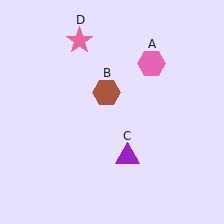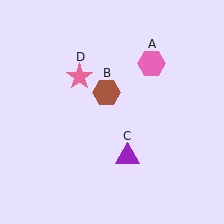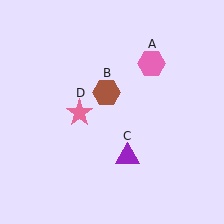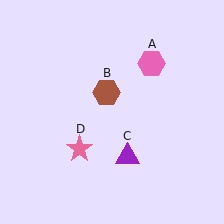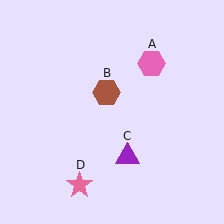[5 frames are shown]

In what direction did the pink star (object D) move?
The pink star (object D) moved down.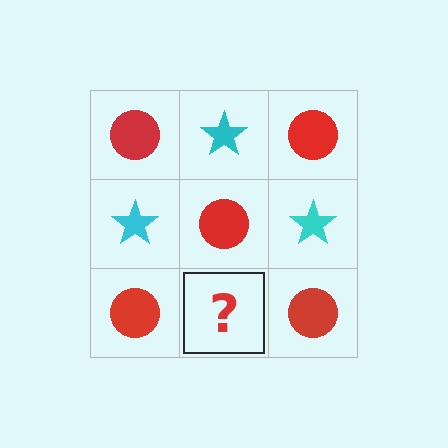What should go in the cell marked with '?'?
The missing cell should contain a cyan star.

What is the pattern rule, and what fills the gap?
The rule is that it alternates red circle and cyan star in a checkerboard pattern. The gap should be filled with a cyan star.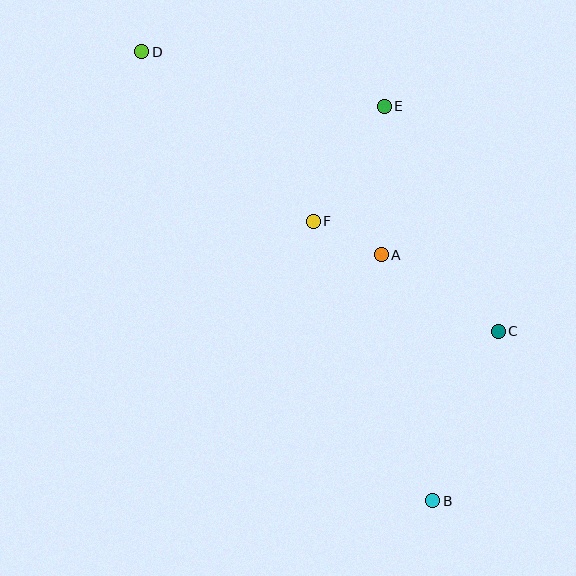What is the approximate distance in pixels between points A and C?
The distance between A and C is approximately 139 pixels.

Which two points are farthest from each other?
Points B and D are farthest from each other.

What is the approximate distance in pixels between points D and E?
The distance between D and E is approximately 248 pixels.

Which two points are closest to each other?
Points A and F are closest to each other.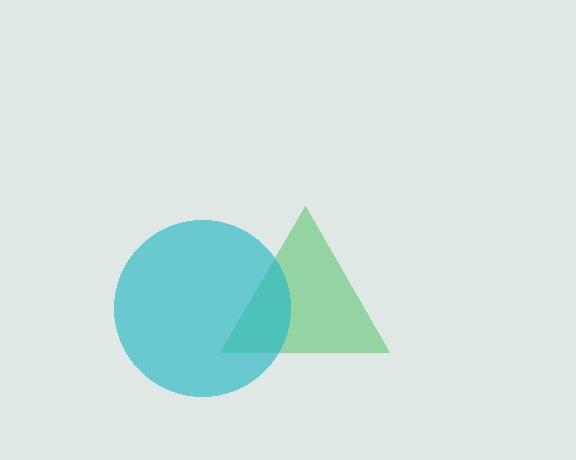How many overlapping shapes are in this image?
There are 2 overlapping shapes in the image.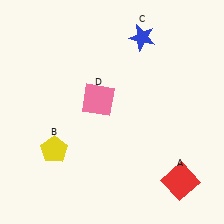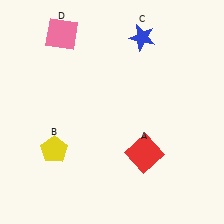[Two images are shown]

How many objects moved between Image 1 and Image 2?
2 objects moved between the two images.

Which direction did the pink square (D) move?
The pink square (D) moved up.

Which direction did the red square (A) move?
The red square (A) moved left.